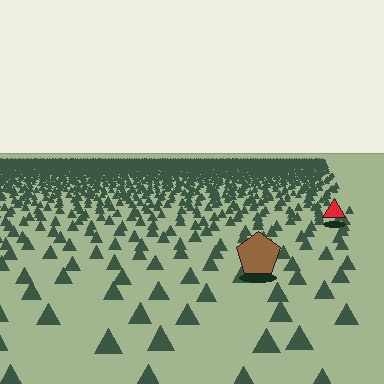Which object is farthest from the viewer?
The red triangle is farthest from the viewer. It appears smaller and the ground texture around it is denser.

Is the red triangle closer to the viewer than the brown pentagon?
No. The brown pentagon is closer — you can tell from the texture gradient: the ground texture is coarser near it.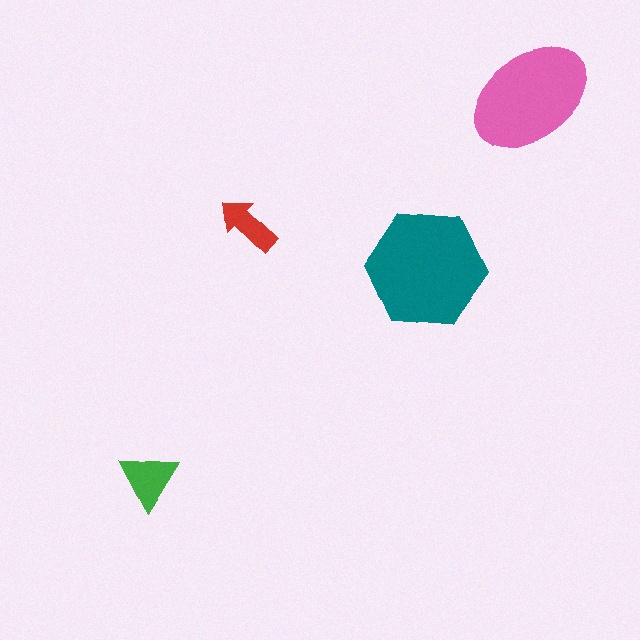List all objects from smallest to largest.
The red arrow, the green triangle, the pink ellipse, the teal hexagon.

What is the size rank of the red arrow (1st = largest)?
4th.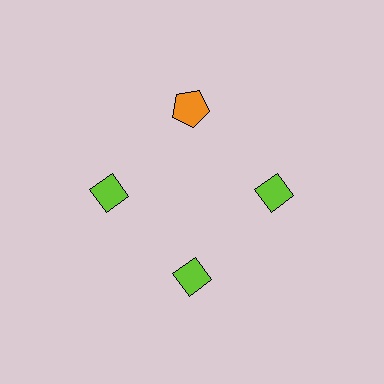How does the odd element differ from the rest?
It differs in both color (orange instead of lime) and shape (pentagon instead of diamond).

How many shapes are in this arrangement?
There are 4 shapes arranged in a ring pattern.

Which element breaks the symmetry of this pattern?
The orange pentagon at roughly the 12 o'clock position breaks the symmetry. All other shapes are lime diamonds.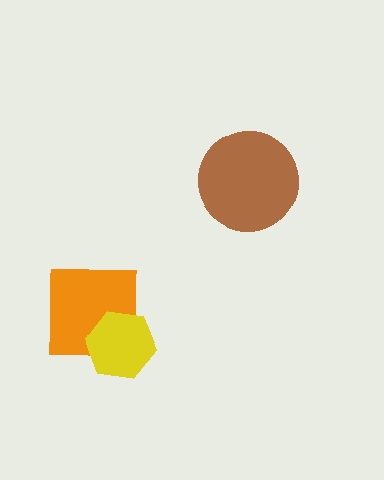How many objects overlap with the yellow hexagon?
1 object overlaps with the yellow hexagon.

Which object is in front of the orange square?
The yellow hexagon is in front of the orange square.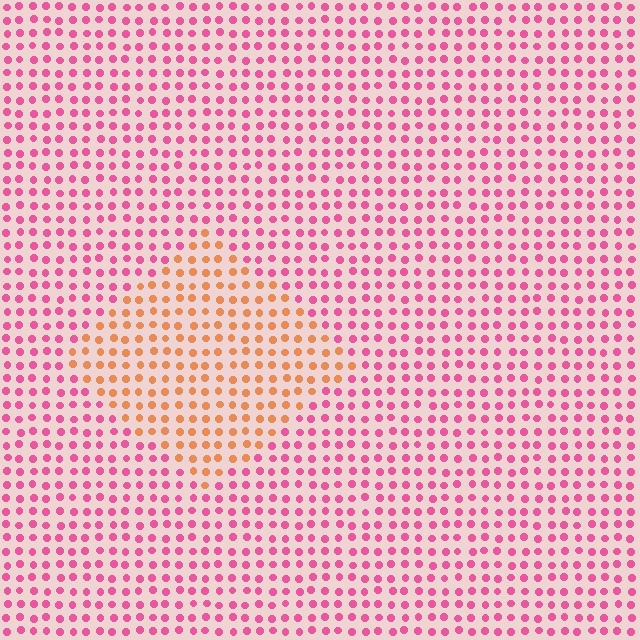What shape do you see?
I see a diamond.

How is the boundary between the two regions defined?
The boundary is defined purely by a slight shift in hue (about 51 degrees). Spacing, size, and orientation are identical on both sides.